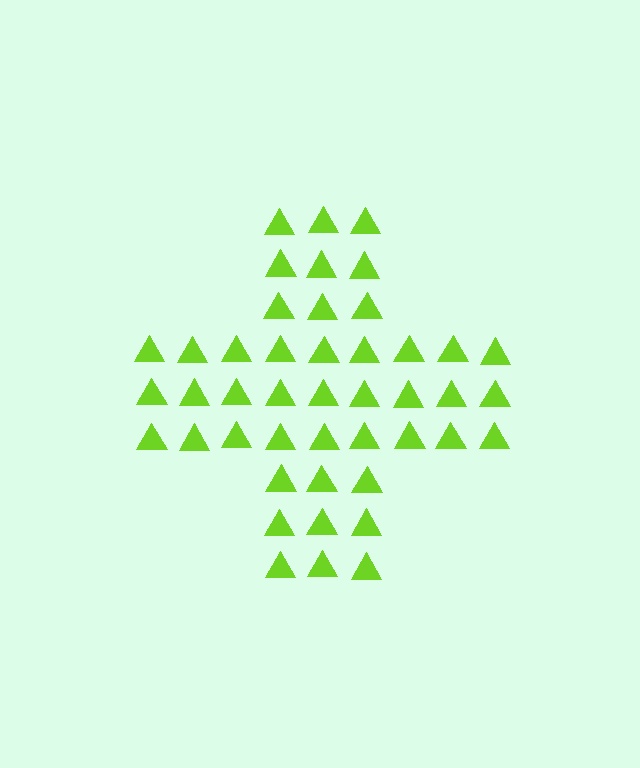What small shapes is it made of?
It is made of small triangles.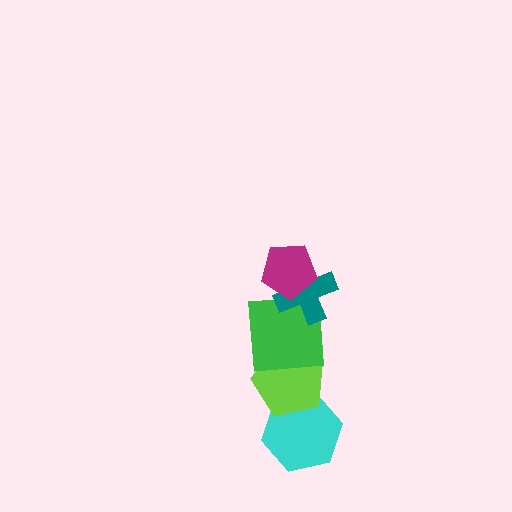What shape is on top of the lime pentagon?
The green square is on top of the lime pentagon.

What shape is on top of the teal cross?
The magenta pentagon is on top of the teal cross.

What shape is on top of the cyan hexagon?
The lime pentagon is on top of the cyan hexagon.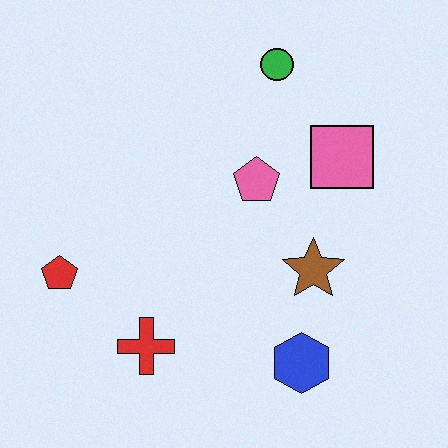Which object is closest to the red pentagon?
The red cross is closest to the red pentagon.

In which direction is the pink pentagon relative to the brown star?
The pink pentagon is above the brown star.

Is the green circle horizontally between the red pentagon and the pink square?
Yes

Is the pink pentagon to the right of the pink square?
No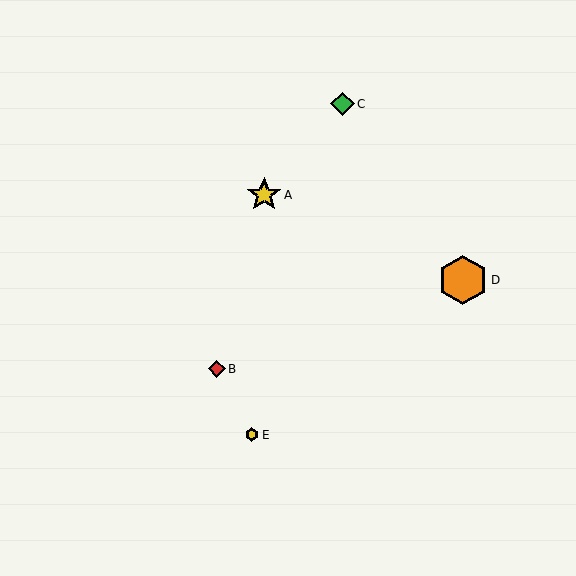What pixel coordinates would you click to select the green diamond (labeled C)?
Click at (342, 104) to select the green diamond C.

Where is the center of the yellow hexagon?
The center of the yellow hexagon is at (252, 435).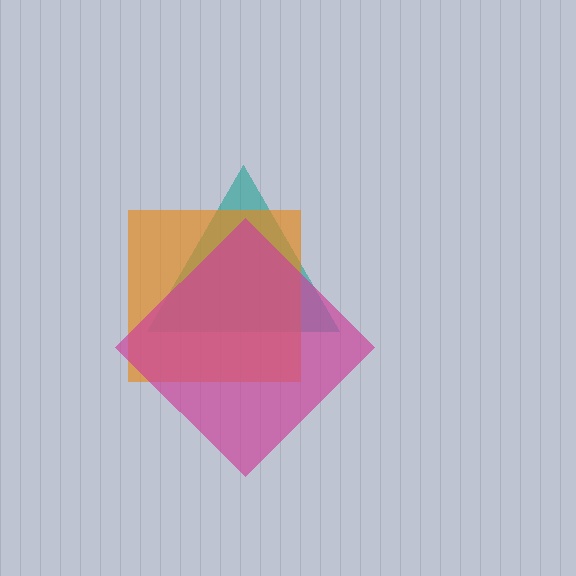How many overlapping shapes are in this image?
There are 3 overlapping shapes in the image.